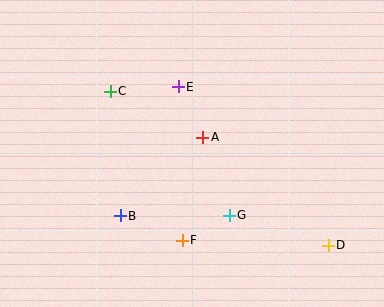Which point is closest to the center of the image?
Point A at (203, 137) is closest to the center.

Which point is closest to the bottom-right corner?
Point D is closest to the bottom-right corner.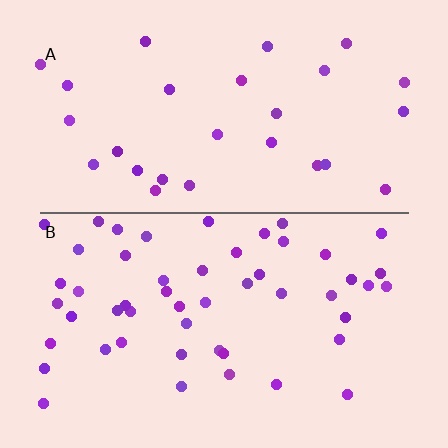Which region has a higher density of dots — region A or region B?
B (the bottom).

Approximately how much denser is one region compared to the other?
Approximately 1.8× — region B over region A.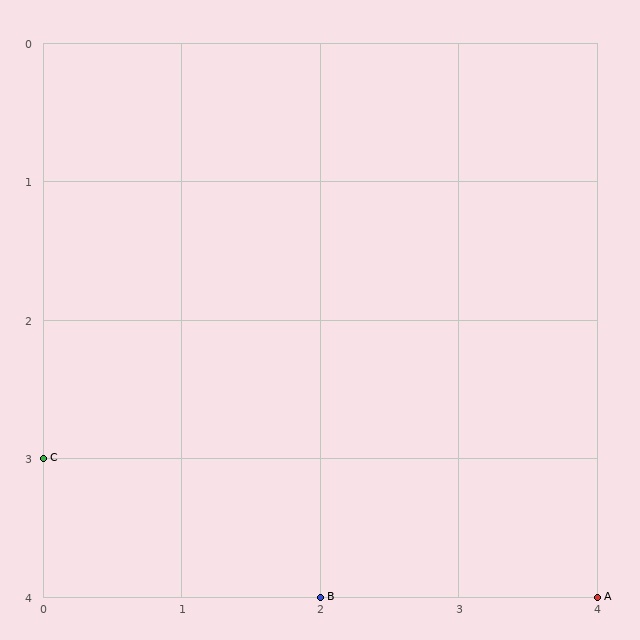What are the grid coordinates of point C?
Point C is at grid coordinates (0, 3).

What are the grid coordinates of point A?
Point A is at grid coordinates (4, 4).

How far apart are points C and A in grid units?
Points C and A are 4 columns and 1 row apart (about 4.1 grid units diagonally).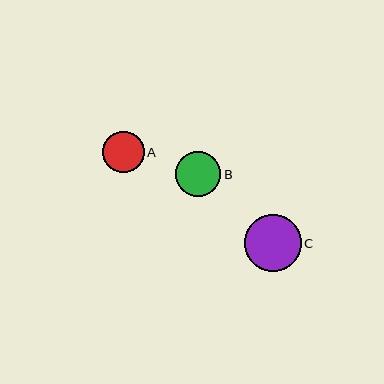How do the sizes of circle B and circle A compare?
Circle B and circle A are approximately the same size.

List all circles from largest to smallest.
From largest to smallest: C, B, A.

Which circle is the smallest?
Circle A is the smallest with a size of approximately 42 pixels.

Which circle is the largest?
Circle C is the largest with a size of approximately 57 pixels.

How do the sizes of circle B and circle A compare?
Circle B and circle A are approximately the same size.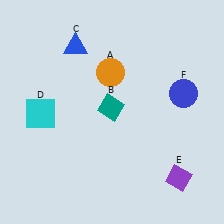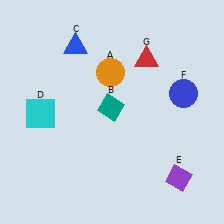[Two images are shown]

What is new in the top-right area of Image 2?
A red triangle (G) was added in the top-right area of Image 2.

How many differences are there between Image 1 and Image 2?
There is 1 difference between the two images.